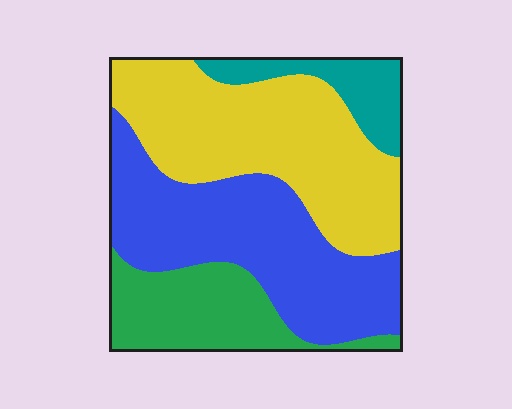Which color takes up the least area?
Teal, at roughly 10%.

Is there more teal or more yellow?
Yellow.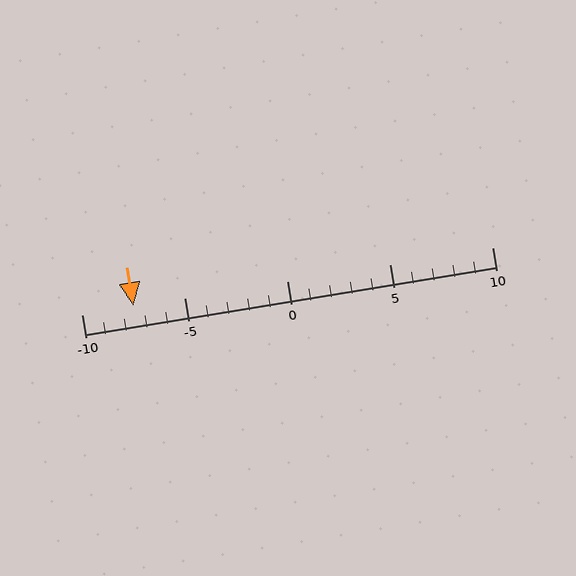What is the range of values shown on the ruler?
The ruler shows values from -10 to 10.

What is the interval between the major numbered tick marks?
The major tick marks are spaced 5 units apart.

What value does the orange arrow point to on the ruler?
The orange arrow points to approximately -8.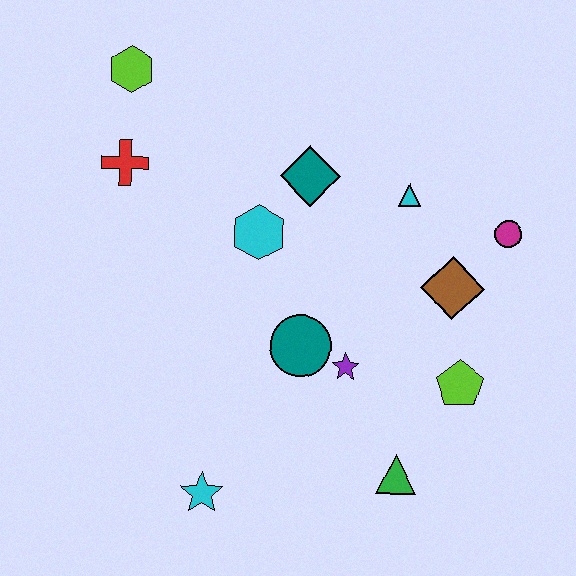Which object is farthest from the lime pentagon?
The lime hexagon is farthest from the lime pentagon.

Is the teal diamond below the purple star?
No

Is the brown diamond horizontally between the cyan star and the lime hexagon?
No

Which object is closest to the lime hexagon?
The red cross is closest to the lime hexagon.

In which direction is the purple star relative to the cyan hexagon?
The purple star is below the cyan hexagon.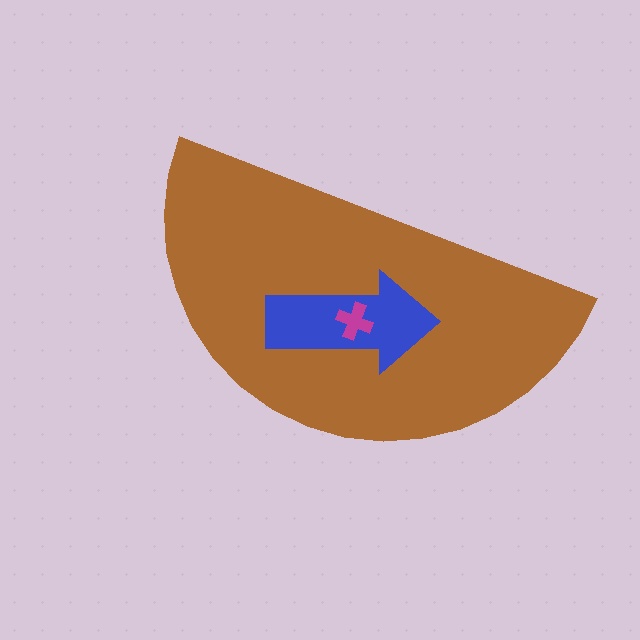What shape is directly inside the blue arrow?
The magenta cross.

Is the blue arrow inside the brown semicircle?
Yes.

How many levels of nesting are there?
3.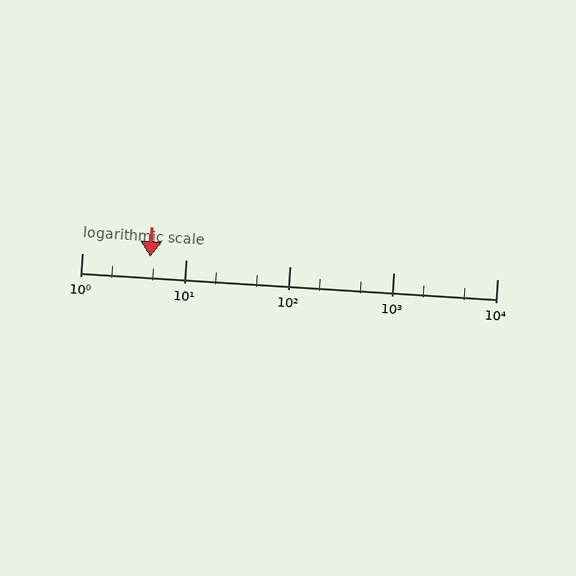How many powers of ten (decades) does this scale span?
The scale spans 4 decades, from 1 to 10000.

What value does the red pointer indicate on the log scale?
The pointer indicates approximately 4.6.